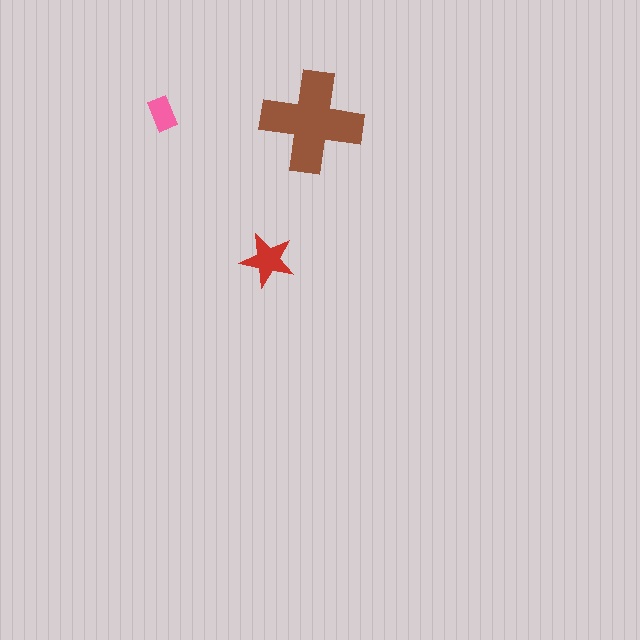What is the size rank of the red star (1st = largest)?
2nd.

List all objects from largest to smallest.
The brown cross, the red star, the pink rectangle.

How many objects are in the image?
There are 3 objects in the image.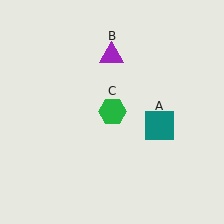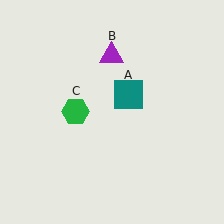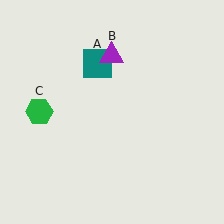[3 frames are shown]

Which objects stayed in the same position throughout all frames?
Purple triangle (object B) remained stationary.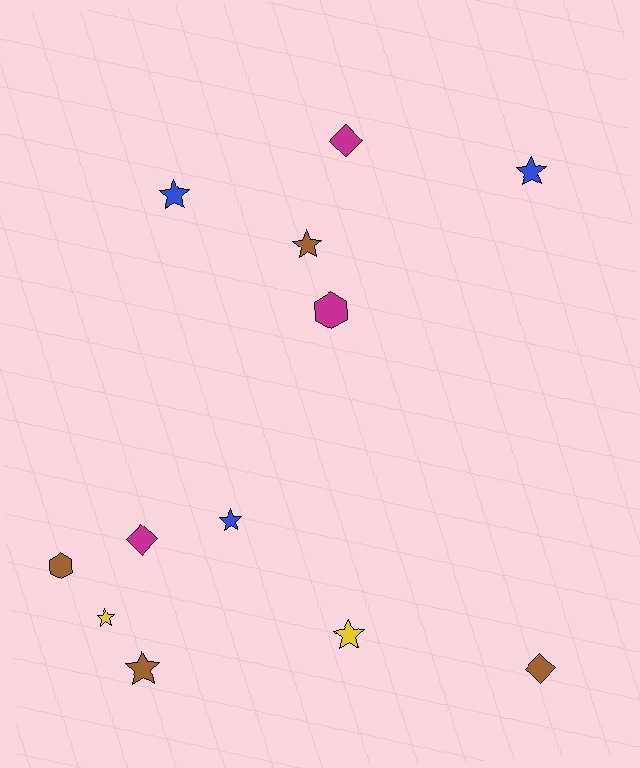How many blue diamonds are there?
There are no blue diamonds.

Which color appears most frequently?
Brown, with 4 objects.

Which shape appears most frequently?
Star, with 7 objects.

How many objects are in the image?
There are 12 objects.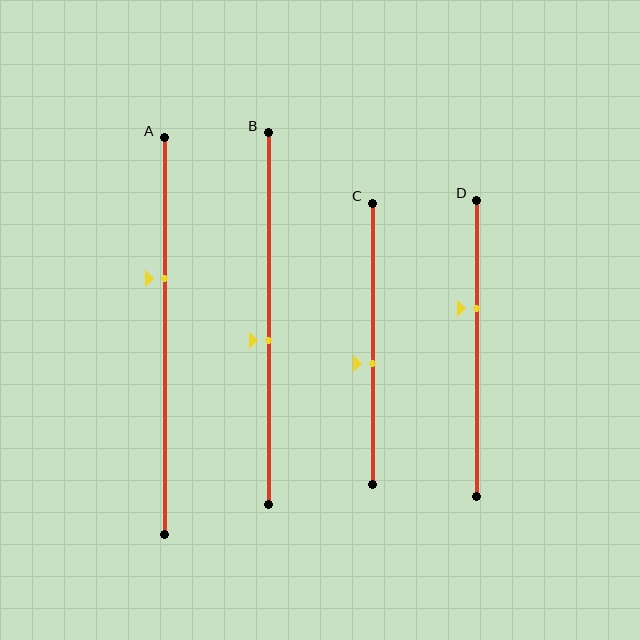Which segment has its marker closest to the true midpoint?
Segment B has its marker closest to the true midpoint.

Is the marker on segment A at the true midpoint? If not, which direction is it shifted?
No, the marker on segment A is shifted upward by about 14% of the segment length.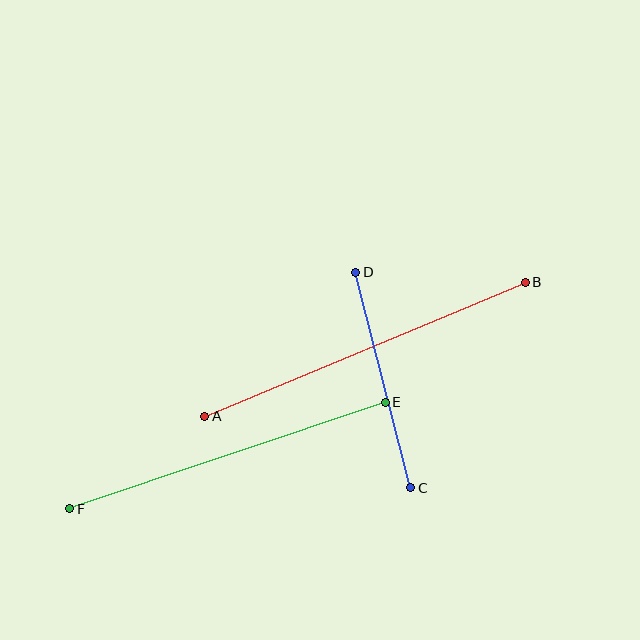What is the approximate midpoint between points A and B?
The midpoint is at approximately (365, 349) pixels.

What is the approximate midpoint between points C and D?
The midpoint is at approximately (383, 380) pixels.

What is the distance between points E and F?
The distance is approximately 333 pixels.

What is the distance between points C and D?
The distance is approximately 223 pixels.